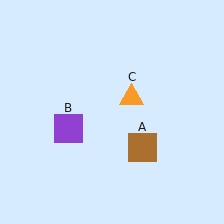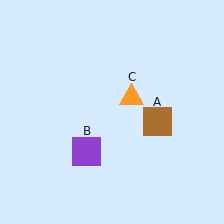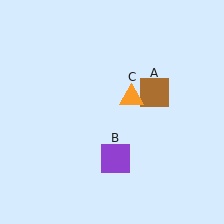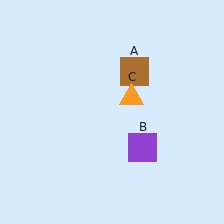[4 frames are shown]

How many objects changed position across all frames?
2 objects changed position: brown square (object A), purple square (object B).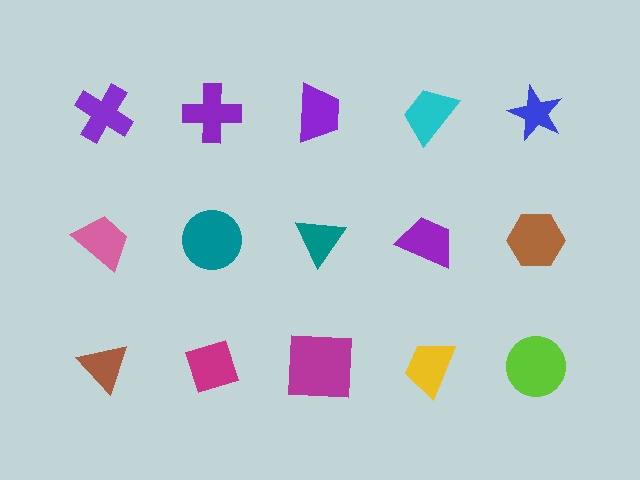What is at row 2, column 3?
A teal triangle.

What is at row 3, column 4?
A yellow trapezoid.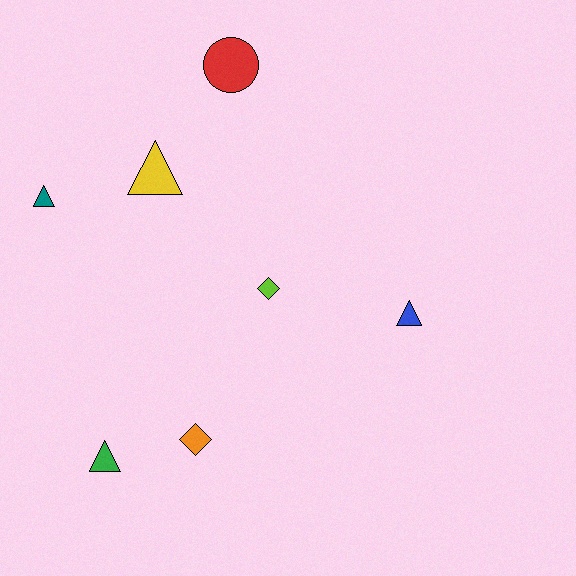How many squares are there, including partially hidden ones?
There are no squares.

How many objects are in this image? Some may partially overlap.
There are 7 objects.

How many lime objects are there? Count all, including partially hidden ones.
There is 1 lime object.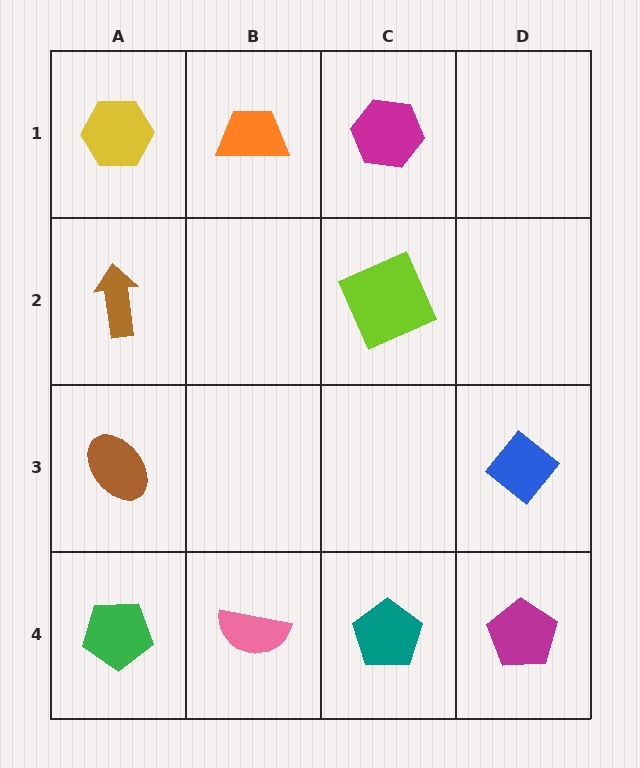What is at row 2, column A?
A brown arrow.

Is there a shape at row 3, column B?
No, that cell is empty.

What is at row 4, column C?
A teal pentagon.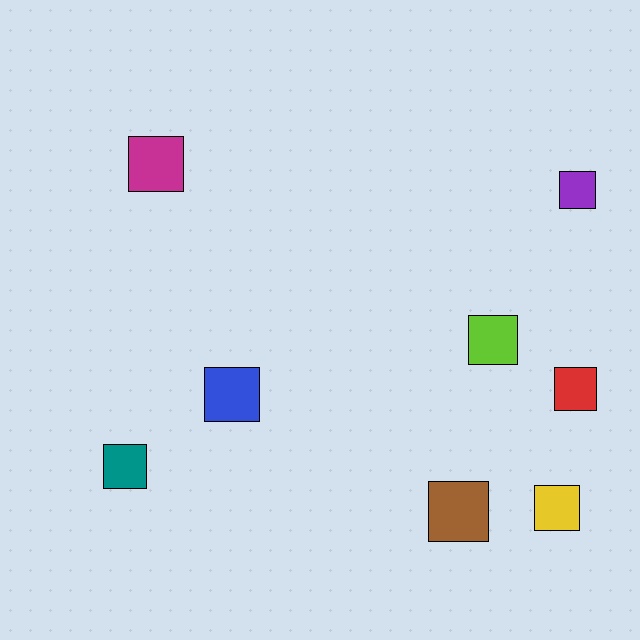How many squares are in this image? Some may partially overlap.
There are 8 squares.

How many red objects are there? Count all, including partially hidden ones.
There is 1 red object.